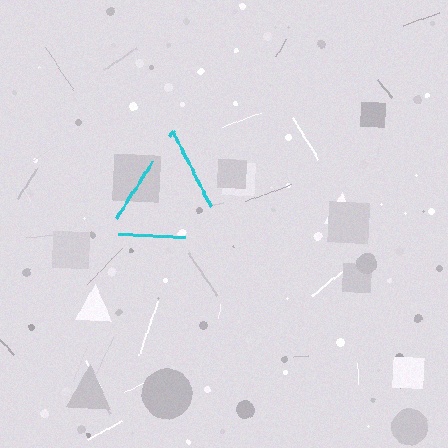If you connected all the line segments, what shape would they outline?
They would outline a triangle.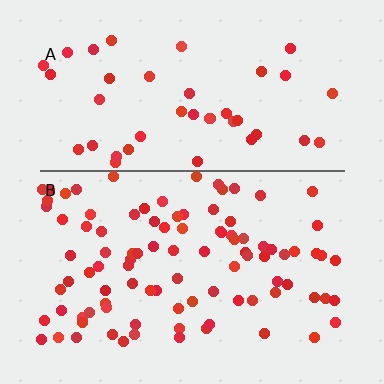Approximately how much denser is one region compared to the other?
Approximately 2.2× — region B over region A.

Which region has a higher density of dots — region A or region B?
B (the bottom).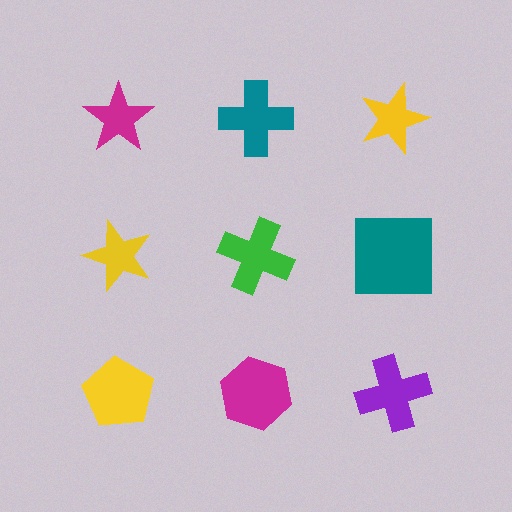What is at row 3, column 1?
A yellow pentagon.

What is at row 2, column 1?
A yellow star.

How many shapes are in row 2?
3 shapes.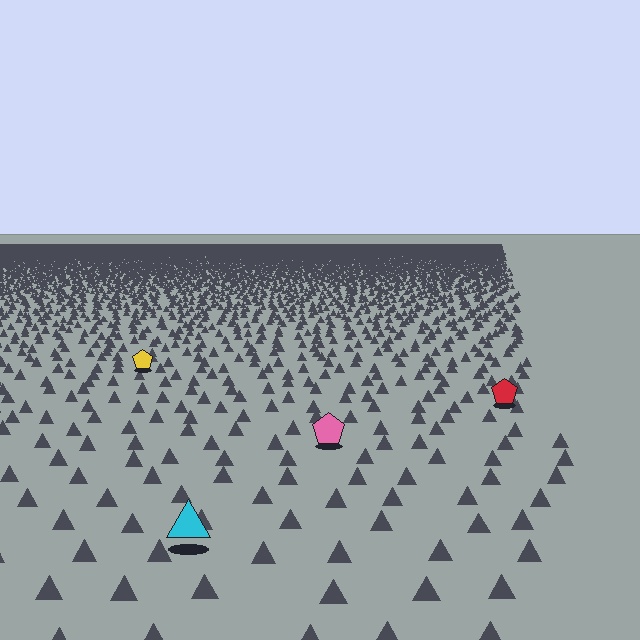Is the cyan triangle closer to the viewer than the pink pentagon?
Yes. The cyan triangle is closer — you can tell from the texture gradient: the ground texture is coarser near it.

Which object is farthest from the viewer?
The yellow pentagon is farthest from the viewer. It appears smaller and the ground texture around it is denser.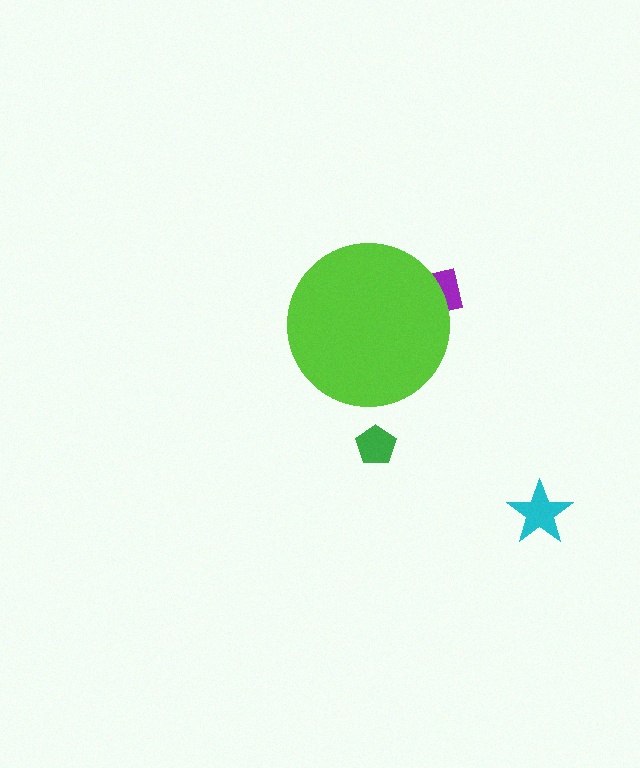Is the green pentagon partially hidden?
No, the green pentagon is fully visible.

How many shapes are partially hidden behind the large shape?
1 shape is partially hidden.